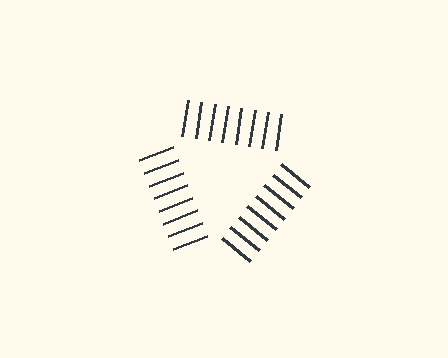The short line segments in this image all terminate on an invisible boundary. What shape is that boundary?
An illusory triangle — the line segments terminate on its edges but no continuous stroke is drawn.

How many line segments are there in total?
24 — 8 along each of the 3 edges.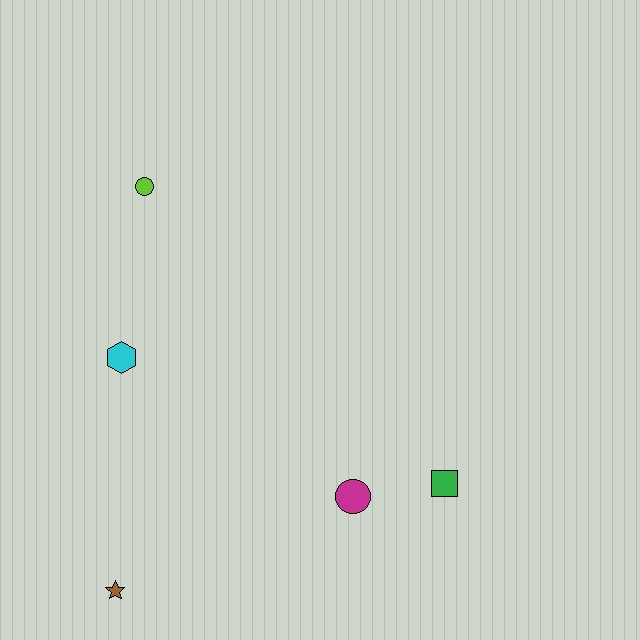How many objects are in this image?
There are 5 objects.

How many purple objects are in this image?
There are no purple objects.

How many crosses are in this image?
There are no crosses.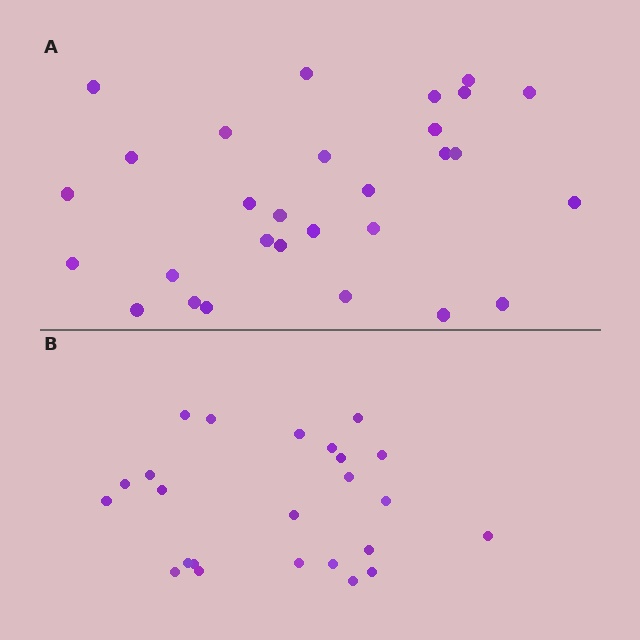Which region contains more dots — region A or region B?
Region A (the top region) has more dots.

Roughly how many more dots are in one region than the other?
Region A has about 5 more dots than region B.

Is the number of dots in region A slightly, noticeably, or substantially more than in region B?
Region A has only slightly more — the two regions are fairly close. The ratio is roughly 1.2 to 1.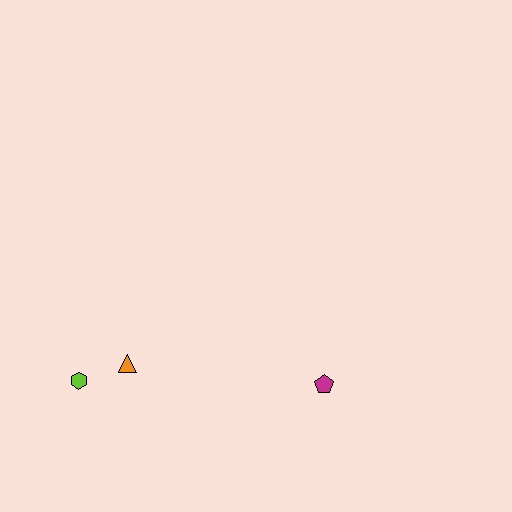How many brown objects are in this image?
There are no brown objects.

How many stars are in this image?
There are no stars.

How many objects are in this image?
There are 3 objects.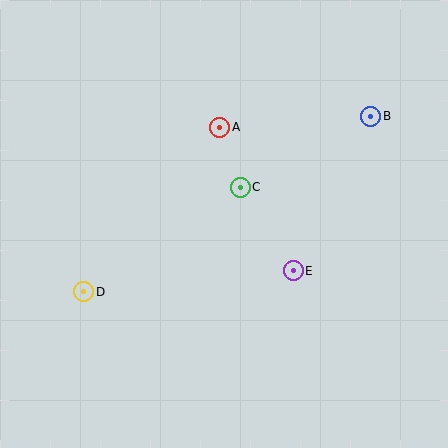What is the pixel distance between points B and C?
The distance between B and C is 148 pixels.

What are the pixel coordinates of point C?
Point C is at (240, 187).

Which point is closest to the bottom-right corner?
Point E is closest to the bottom-right corner.